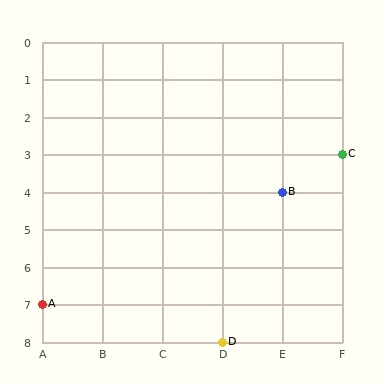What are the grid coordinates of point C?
Point C is at grid coordinates (F, 3).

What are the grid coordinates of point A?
Point A is at grid coordinates (A, 7).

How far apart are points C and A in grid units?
Points C and A are 5 columns and 4 rows apart (about 6.4 grid units diagonally).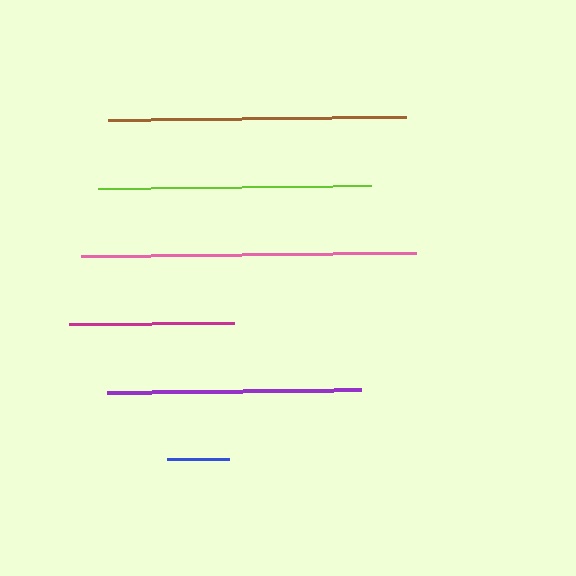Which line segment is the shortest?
The blue line is the shortest at approximately 62 pixels.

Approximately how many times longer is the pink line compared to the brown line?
The pink line is approximately 1.1 times the length of the brown line.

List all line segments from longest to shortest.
From longest to shortest: pink, brown, lime, purple, magenta, blue.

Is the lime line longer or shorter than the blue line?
The lime line is longer than the blue line.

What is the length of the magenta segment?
The magenta segment is approximately 165 pixels long.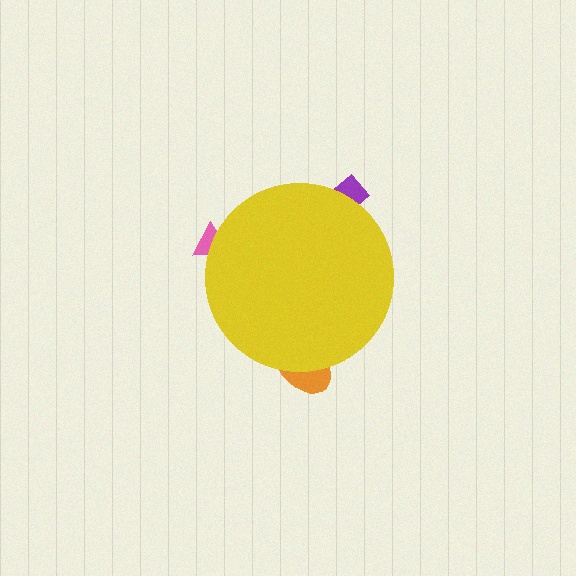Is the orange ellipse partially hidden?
Yes, the orange ellipse is partially hidden behind the yellow circle.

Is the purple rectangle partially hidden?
Yes, the purple rectangle is partially hidden behind the yellow circle.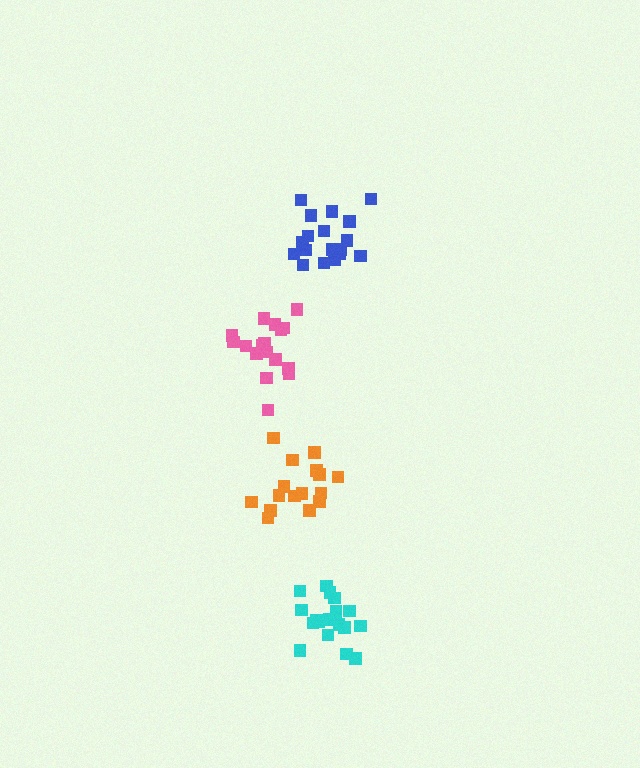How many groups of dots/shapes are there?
There are 4 groups.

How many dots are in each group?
Group 1: 16 dots, Group 2: 18 dots, Group 3: 18 dots, Group 4: 18 dots (70 total).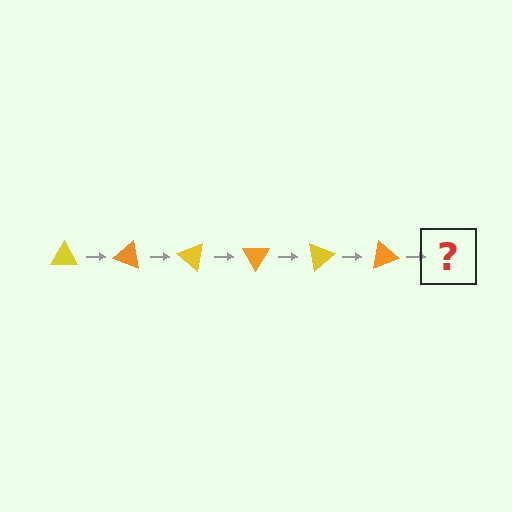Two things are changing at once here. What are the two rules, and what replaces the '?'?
The two rules are that it rotates 20 degrees each step and the color cycles through yellow and orange. The '?' should be a yellow triangle, rotated 120 degrees from the start.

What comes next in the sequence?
The next element should be a yellow triangle, rotated 120 degrees from the start.